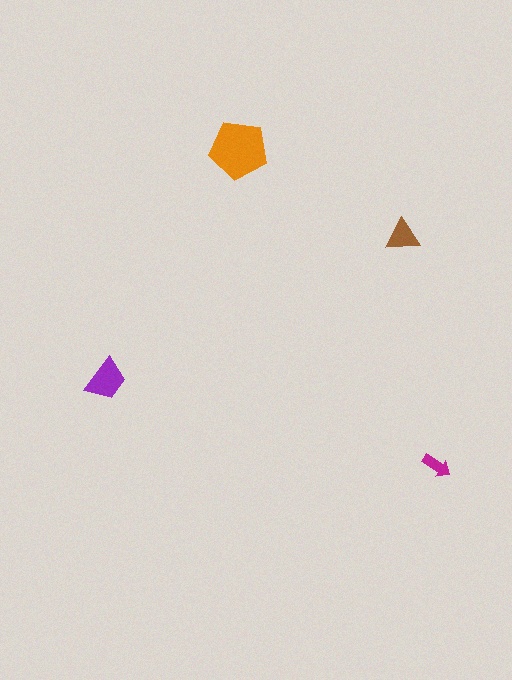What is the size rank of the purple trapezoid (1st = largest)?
2nd.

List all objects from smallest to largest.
The magenta arrow, the brown triangle, the purple trapezoid, the orange pentagon.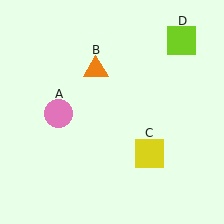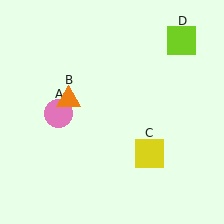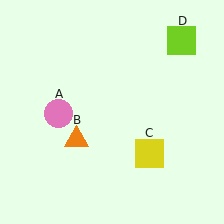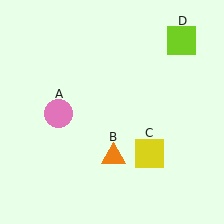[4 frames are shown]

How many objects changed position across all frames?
1 object changed position: orange triangle (object B).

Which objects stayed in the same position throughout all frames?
Pink circle (object A) and yellow square (object C) and lime square (object D) remained stationary.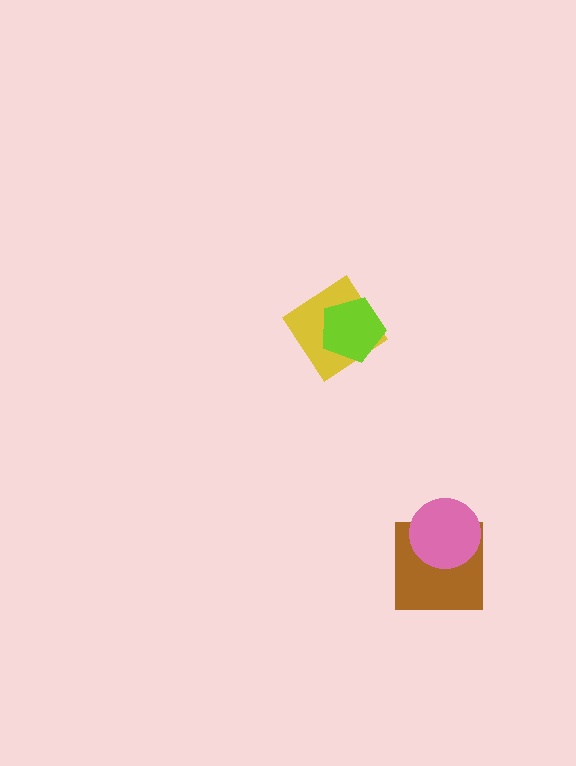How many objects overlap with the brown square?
1 object overlaps with the brown square.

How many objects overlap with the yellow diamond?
1 object overlaps with the yellow diamond.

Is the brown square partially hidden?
Yes, it is partially covered by another shape.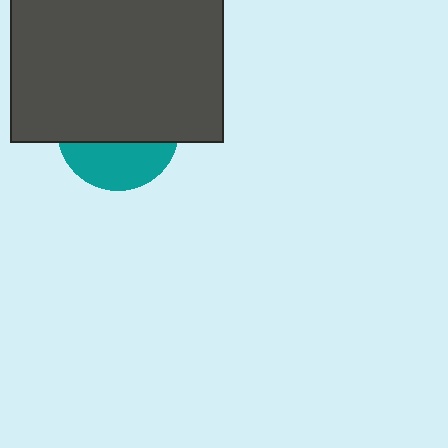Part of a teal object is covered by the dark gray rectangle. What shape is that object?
It is a circle.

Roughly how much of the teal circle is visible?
A small part of it is visible (roughly 36%).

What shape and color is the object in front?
The object in front is a dark gray rectangle.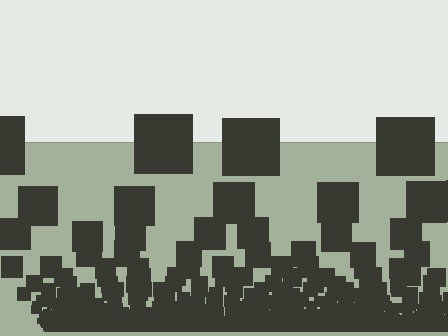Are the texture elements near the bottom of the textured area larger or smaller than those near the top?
Smaller. The gradient is inverted — elements near the bottom are smaller and denser.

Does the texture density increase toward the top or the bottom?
Density increases toward the bottom.